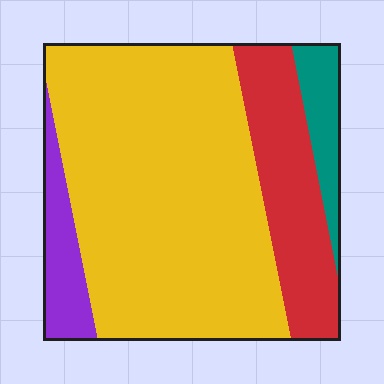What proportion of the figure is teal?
Teal takes up about one tenth (1/10) of the figure.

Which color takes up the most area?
Yellow, at roughly 65%.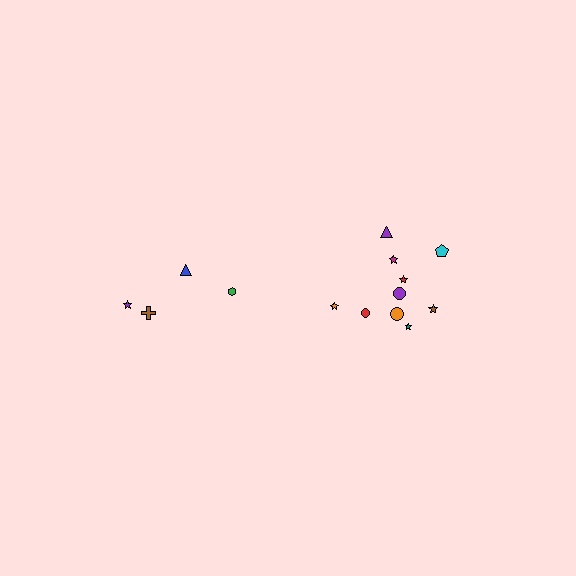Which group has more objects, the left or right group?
The right group.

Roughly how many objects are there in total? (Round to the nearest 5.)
Roughly 15 objects in total.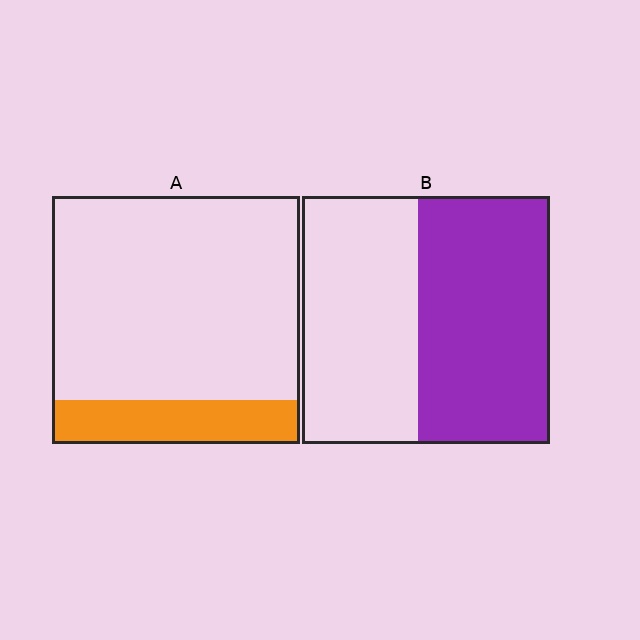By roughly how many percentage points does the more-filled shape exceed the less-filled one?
By roughly 35 percentage points (B over A).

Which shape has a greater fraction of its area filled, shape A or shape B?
Shape B.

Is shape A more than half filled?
No.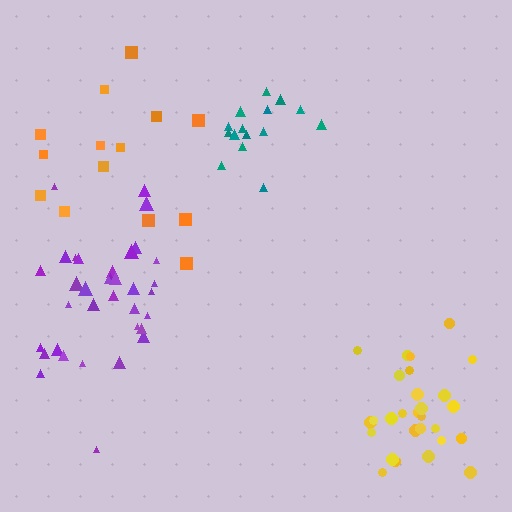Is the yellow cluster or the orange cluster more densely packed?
Yellow.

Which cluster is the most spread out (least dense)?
Orange.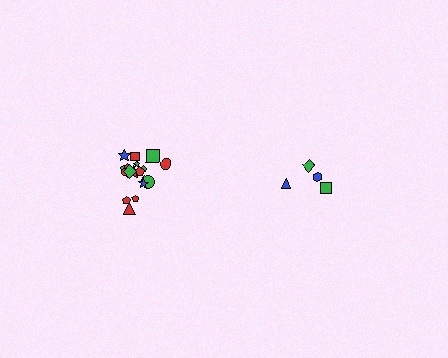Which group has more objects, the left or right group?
The left group.